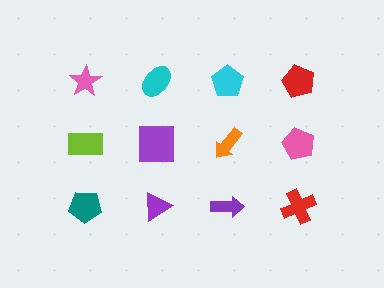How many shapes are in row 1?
4 shapes.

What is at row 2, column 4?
A pink pentagon.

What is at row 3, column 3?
A purple arrow.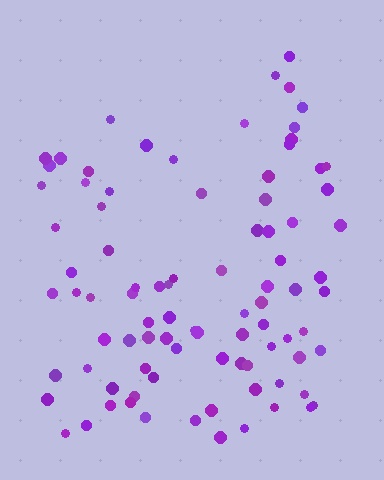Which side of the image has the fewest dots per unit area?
The top.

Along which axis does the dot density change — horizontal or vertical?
Vertical.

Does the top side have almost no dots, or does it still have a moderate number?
Still a moderate number, just noticeably fewer than the bottom.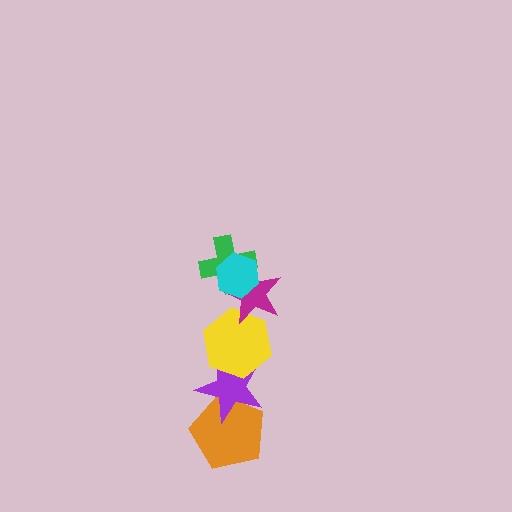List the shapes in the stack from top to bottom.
From top to bottom: the cyan hexagon, the green cross, the magenta star, the yellow hexagon, the purple star, the orange pentagon.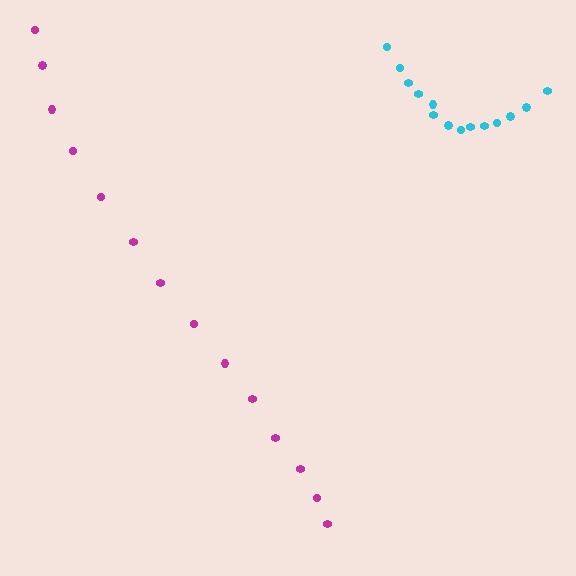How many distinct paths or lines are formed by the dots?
There are 2 distinct paths.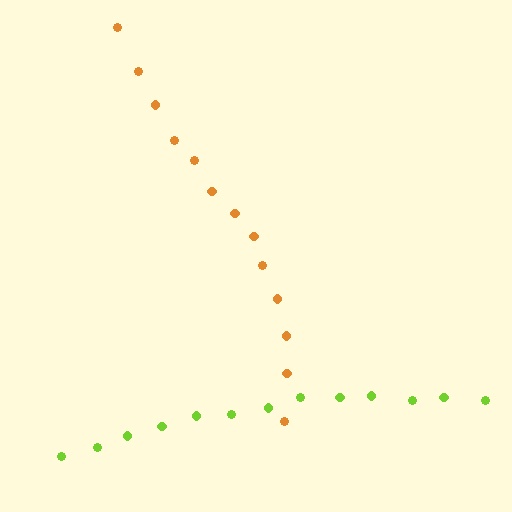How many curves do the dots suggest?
There are 2 distinct paths.